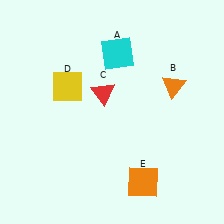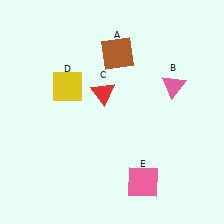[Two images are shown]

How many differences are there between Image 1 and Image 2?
There are 3 differences between the two images.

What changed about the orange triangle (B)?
In Image 1, B is orange. In Image 2, it changed to pink.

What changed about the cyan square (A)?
In Image 1, A is cyan. In Image 2, it changed to brown.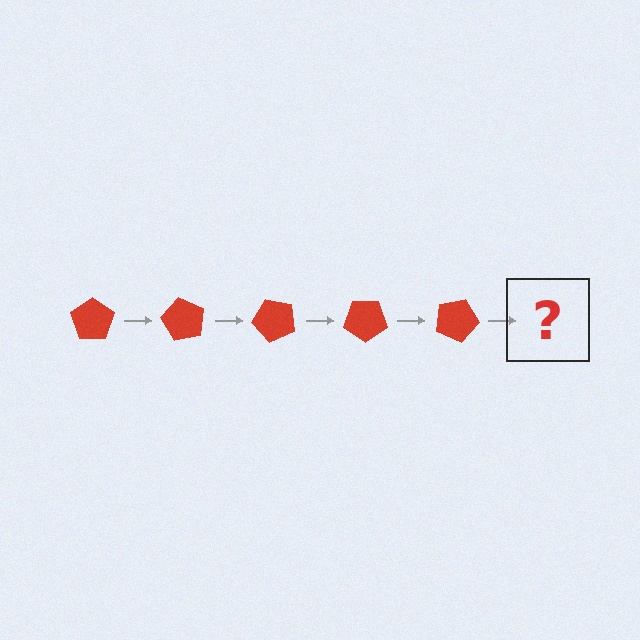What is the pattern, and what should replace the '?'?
The pattern is that the pentagon rotates 60 degrees each step. The '?' should be a red pentagon rotated 300 degrees.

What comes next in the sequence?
The next element should be a red pentagon rotated 300 degrees.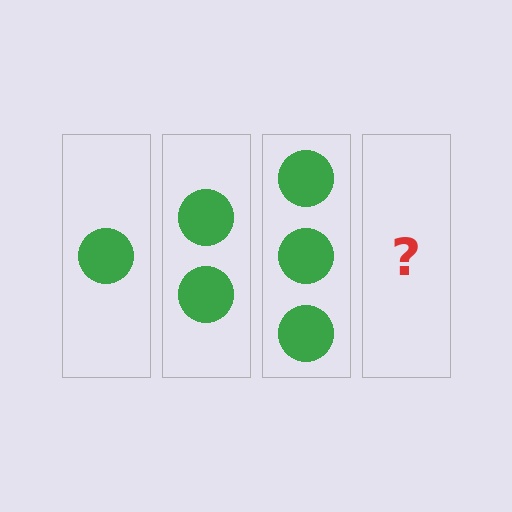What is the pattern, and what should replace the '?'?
The pattern is that each step adds one more circle. The '?' should be 4 circles.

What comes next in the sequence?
The next element should be 4 circles.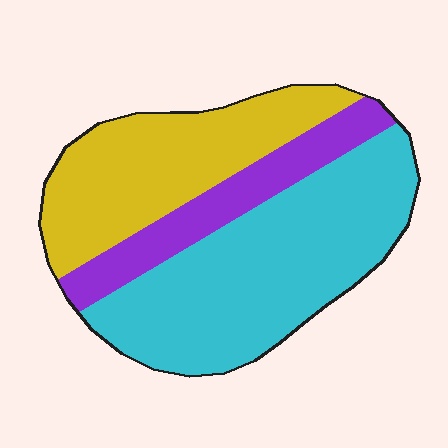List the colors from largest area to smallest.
From largest to smallest: cyan, yellow, purple.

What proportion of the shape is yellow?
Yellow covers 33% of the shape.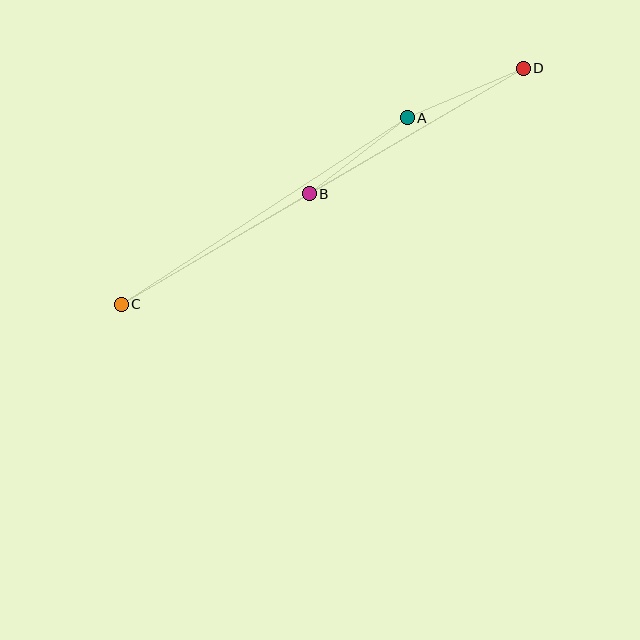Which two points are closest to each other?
Points A and B are closest to each other.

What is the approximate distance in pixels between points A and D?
The distance between A and D is approximately 126 pixels.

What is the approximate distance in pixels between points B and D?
The distance between B and D is approximately 248 pixels.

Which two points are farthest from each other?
Points C and D are farthest from each other.